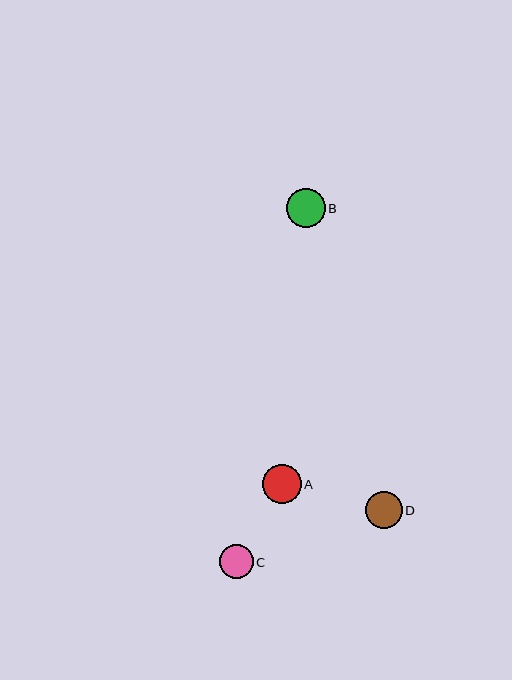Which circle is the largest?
Circle B is the largest with a size of approximately 39 pixels.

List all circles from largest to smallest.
From largest to smallest: B, A, D, C.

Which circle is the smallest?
Circle C is the smallest with a size of approximately 34 pixels.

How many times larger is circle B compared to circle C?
Circle B is approximately 1.1 times the size of circle C.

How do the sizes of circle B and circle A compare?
Circle B and circle A are approximately the same size.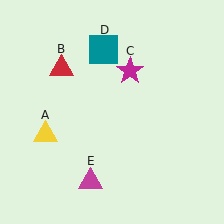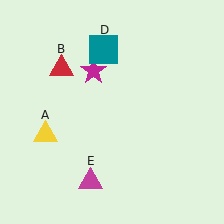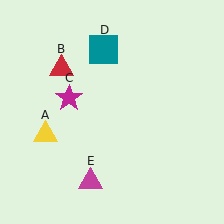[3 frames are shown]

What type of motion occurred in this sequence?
The magenta star (object C) rotated counterclockwise around the center of the scene.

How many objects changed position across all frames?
1 object changed position: magenta star (object C).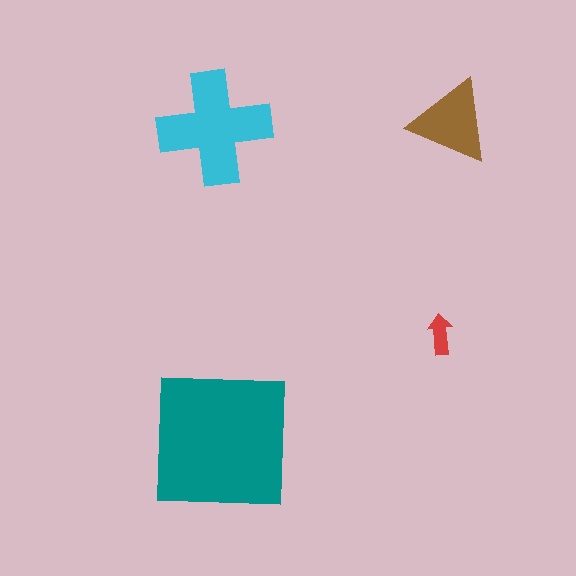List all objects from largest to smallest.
The teal square, the cyan cross, the brown triangle, the red arrow.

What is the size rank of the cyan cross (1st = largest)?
2nd.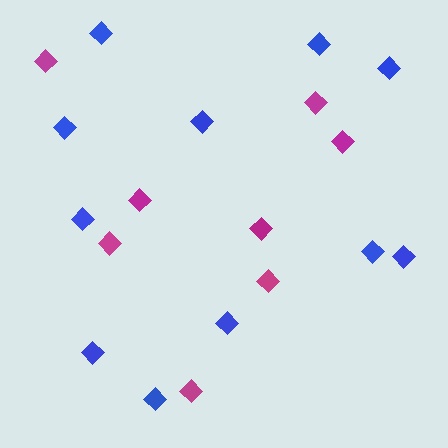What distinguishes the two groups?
There are 2 groups: one group of blue diamonds (11) and one group of magenta diamonds (8).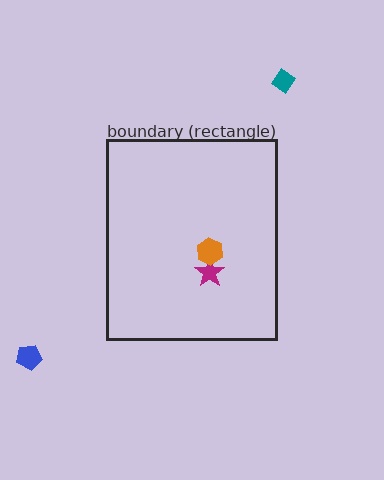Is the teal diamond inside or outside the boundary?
Outside.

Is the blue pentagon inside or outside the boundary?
Outside.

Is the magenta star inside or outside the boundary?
Inside.